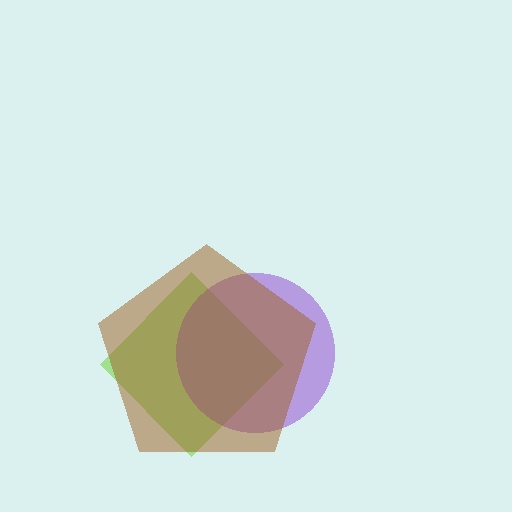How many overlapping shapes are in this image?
There are 3 overlapping shapes in the image.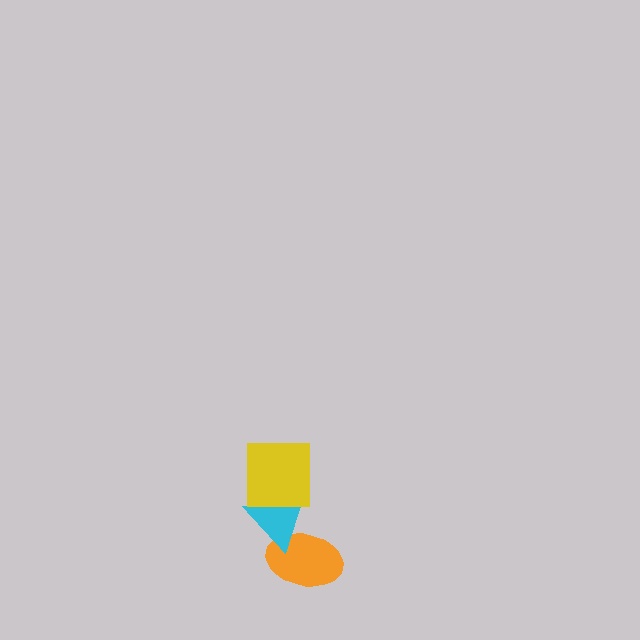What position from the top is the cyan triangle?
The cyan triangle is 2nd from the top.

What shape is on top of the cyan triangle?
The yellow square is on top of the cyan triangle.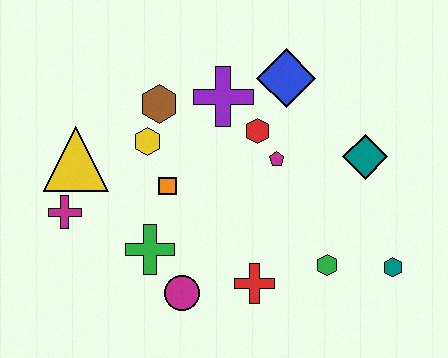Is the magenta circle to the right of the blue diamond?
No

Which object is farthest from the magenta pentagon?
The magenta cross is farthest from the magenta pentagon.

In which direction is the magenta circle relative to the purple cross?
The magenta circle is below the purple cross.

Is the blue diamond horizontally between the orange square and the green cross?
No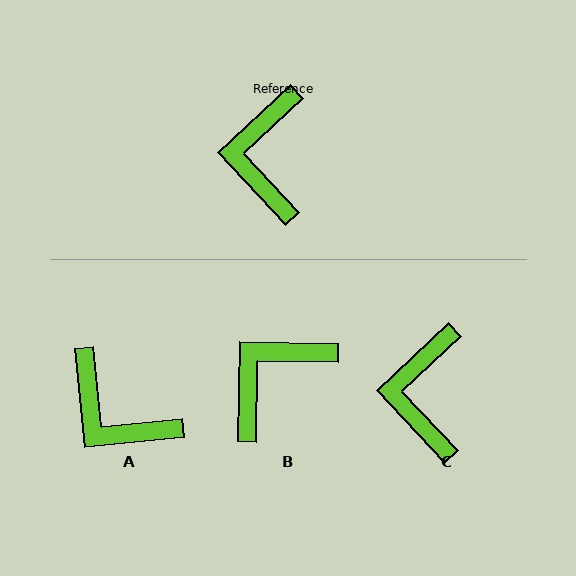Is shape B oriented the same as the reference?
No, it is off by about 44 degrees.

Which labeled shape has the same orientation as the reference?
C.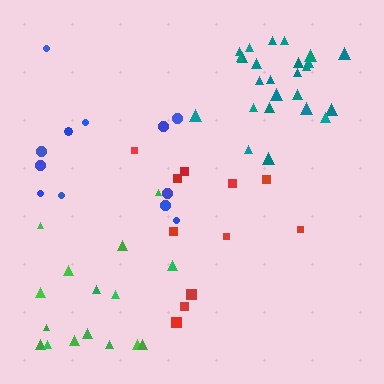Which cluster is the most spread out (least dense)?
Blue.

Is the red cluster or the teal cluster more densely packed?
Teal.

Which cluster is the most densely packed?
Teal.